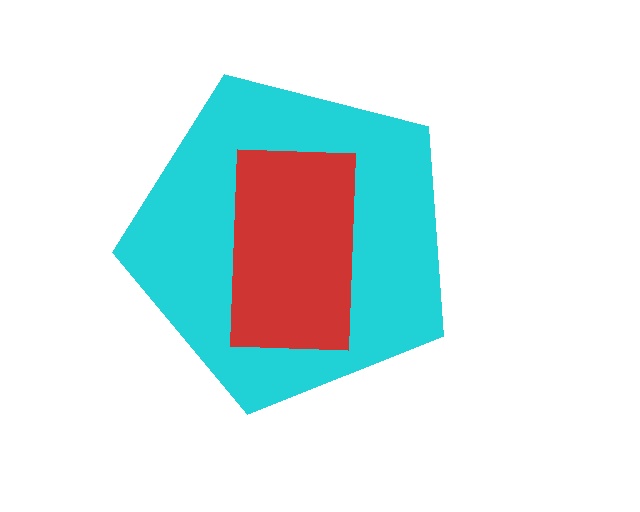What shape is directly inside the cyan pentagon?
The red rectangle.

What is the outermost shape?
The cyan pentagon.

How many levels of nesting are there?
2.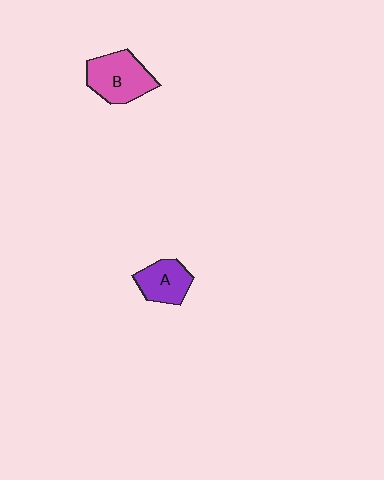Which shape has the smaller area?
Shape A (purple).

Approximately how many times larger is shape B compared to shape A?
Approximately 1.4 times.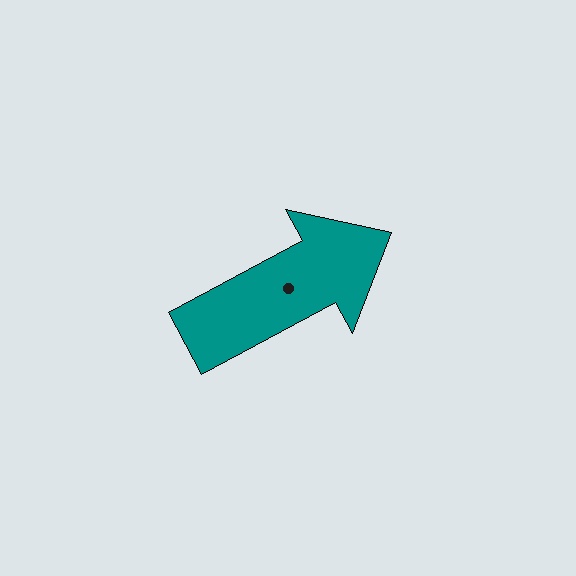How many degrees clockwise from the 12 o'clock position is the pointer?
Approximately 62 degrees.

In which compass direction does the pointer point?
Northeast.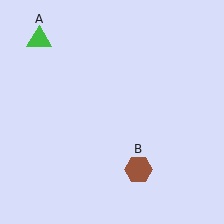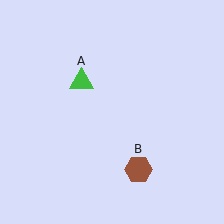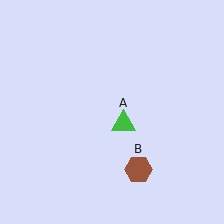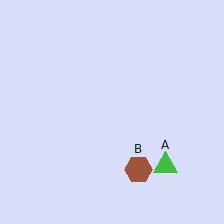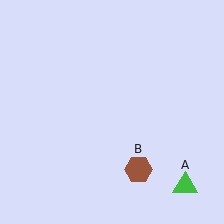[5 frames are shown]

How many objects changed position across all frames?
1 object changed position: green triangle (object A).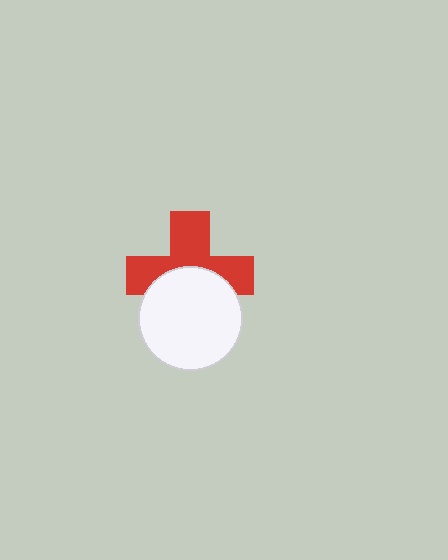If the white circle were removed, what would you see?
You would see the complete red cross.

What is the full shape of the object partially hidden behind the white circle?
The partially hidden object is a red cross.